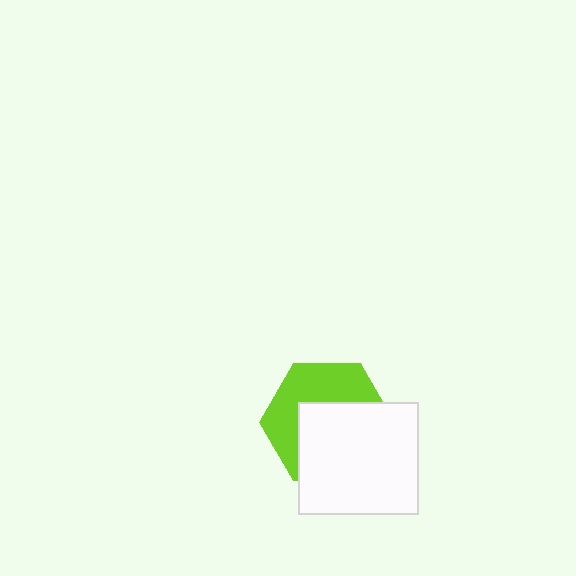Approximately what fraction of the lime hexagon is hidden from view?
Roughly 55% of the lime hexagon is hidden behind the white rectangle.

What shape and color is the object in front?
The object in front is a white rectangle.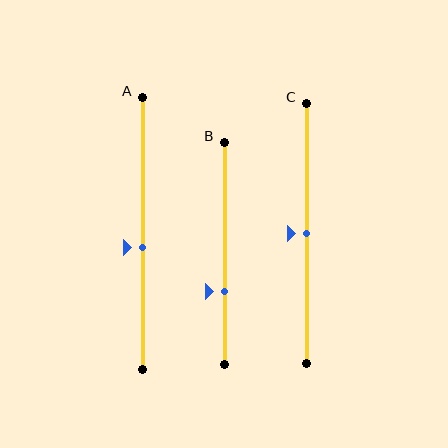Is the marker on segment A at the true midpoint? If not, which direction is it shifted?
No, the marker on segment A is shifted downward by about 5% of the segment length.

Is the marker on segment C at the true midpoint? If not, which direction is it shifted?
Yes, the marker on segment C is at the true midpoint.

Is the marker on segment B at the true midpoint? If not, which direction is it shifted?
No, the marker on segment B is shifted downward by about 17% of the segment length.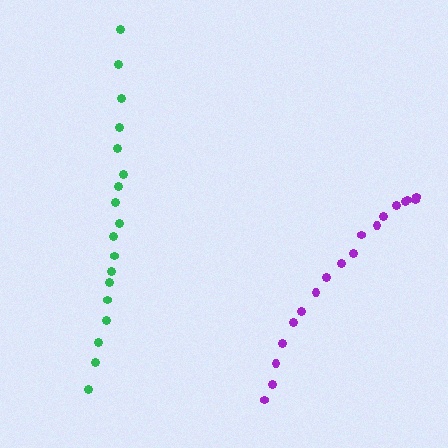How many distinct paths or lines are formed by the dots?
There are 2 distinct paths.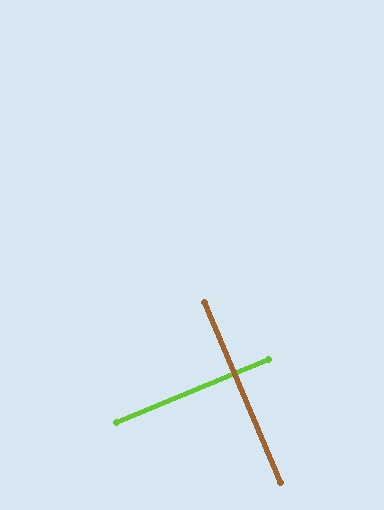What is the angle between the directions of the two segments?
Approximately 90 degrees.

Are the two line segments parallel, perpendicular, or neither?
Perpendicular — they meet at approximately 90°.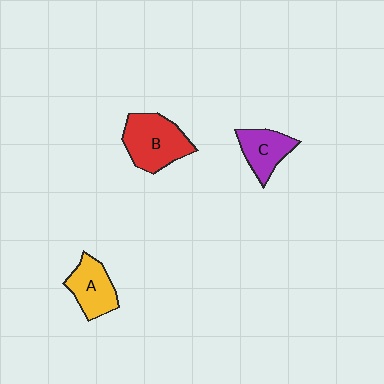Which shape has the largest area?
Shape B (red).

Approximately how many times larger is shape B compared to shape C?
Approximately 1.5 times.